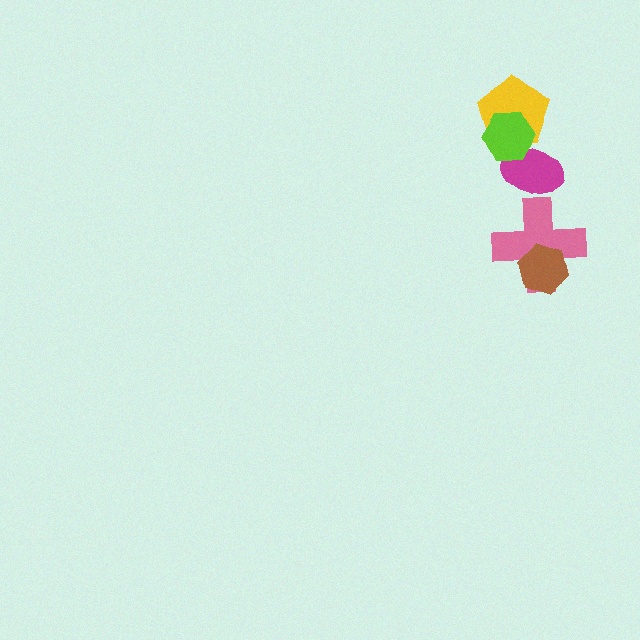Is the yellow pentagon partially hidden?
Yes, it is partially covered by another shape.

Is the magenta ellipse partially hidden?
Yes, it is partially covered by another shape.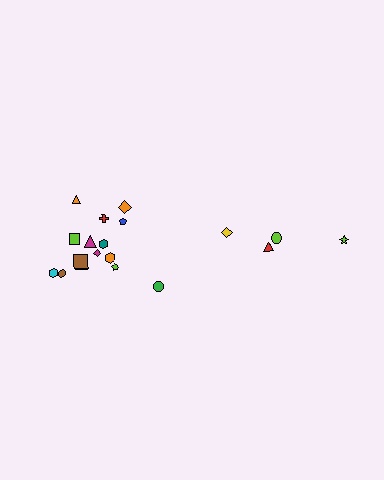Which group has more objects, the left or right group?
The left group.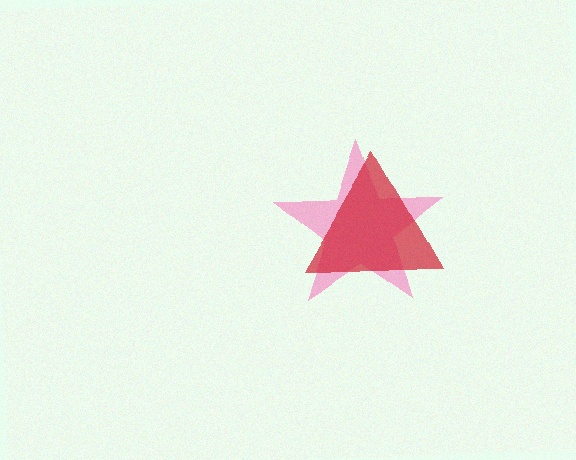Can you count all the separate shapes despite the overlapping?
Yes, there are 2 separate shapes.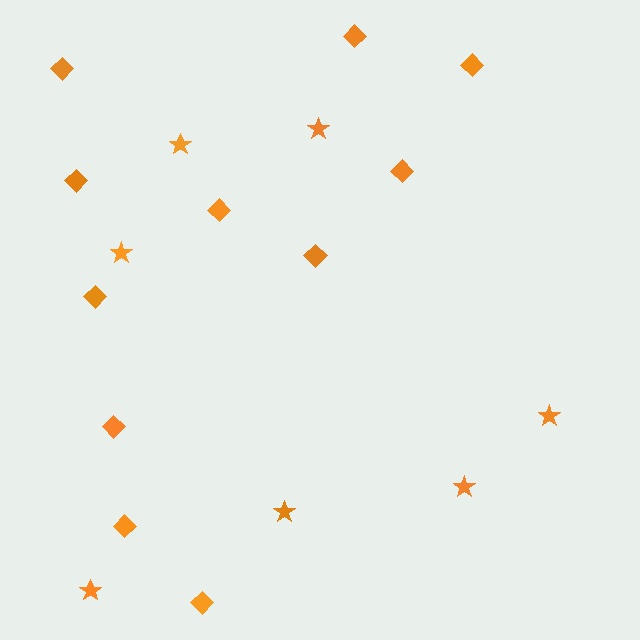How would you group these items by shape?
There are 2 groups: one group of stars (7) and one group of diamonds (11).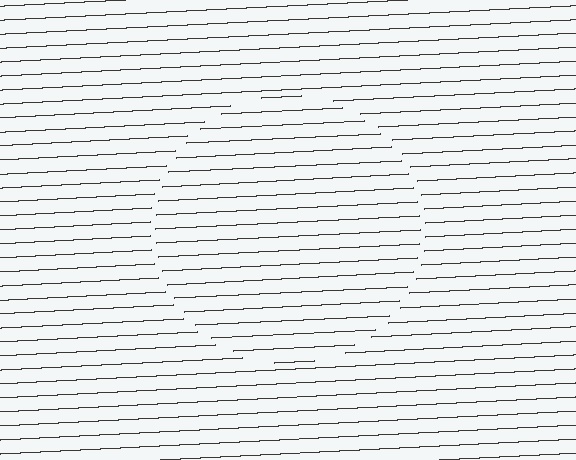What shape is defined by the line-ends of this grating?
An illusory circle. The interior of the shape contains the same grating, shifted by half a period — the contour is defined by the phase discontinuity where line-ends from the inner and outer gratings abut.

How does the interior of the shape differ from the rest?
The interior of the shape contains the same grating, shifted by half a period — the contour is defined by the phase discontinuity where line-ends from the inner and outer gratings abut.